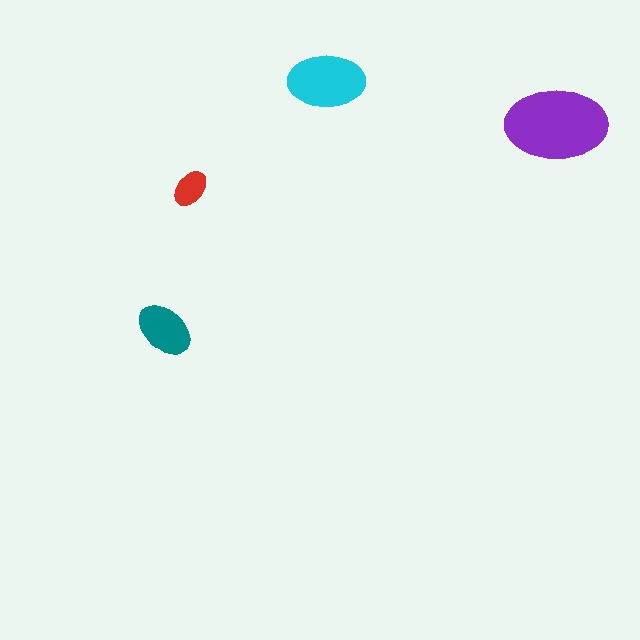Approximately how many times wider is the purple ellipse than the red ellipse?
About 2.5 times wider.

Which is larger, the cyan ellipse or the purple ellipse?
The purple one.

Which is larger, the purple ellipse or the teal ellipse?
The purple one.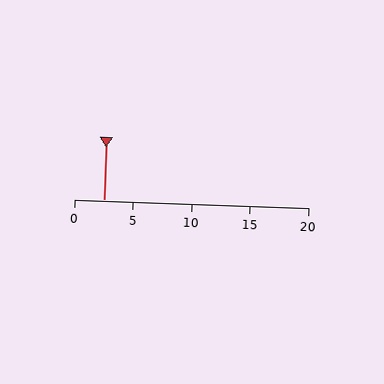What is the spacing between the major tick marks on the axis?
The major ticks are spaced 5 apart.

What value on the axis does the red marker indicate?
The marker indicates approximately 2.5.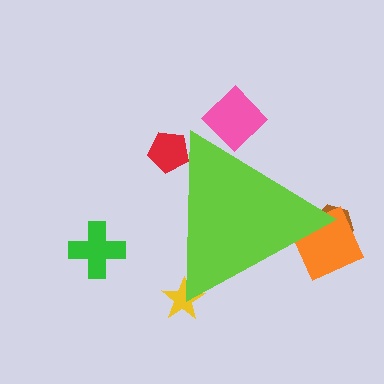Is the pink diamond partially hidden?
Yes, the pink diamond is partially hidden behind the lime triangle.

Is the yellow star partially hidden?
Yes, the yellow star is partially hidden behind the lime triangle.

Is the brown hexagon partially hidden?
Yes, the brown hexagon is partially hidden behind the lime triangle.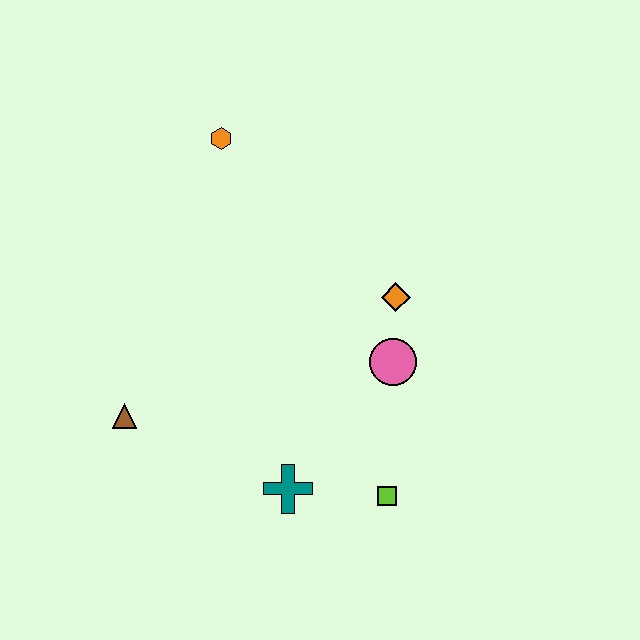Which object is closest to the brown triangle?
The teal cross is closest to the brown triangle.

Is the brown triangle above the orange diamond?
No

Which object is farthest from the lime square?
The orange hexagon is farthest from the lime square.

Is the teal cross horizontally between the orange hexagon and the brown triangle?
No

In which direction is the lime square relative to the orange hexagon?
The lime square is below the orange hexagon.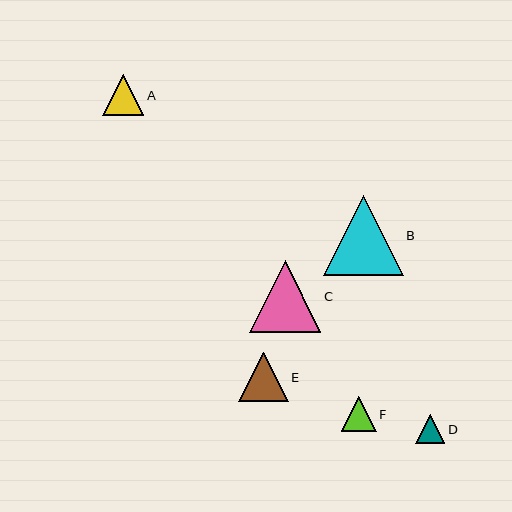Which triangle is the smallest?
Triangle D is the smallest with a size of approximately 29 pixels.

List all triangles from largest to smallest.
From largest to smallest: B, C, E, A, F, D.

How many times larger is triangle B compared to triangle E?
Triangle B is approximately 1.6 times the size of triangle E.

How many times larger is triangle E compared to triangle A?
Triangle E is approximately 1.2 times the size of triangle A.